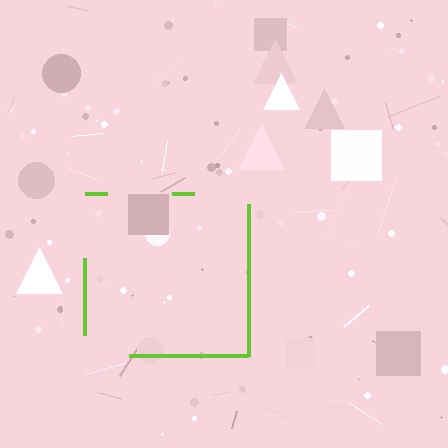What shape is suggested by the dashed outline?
The dashed outline suggests a square.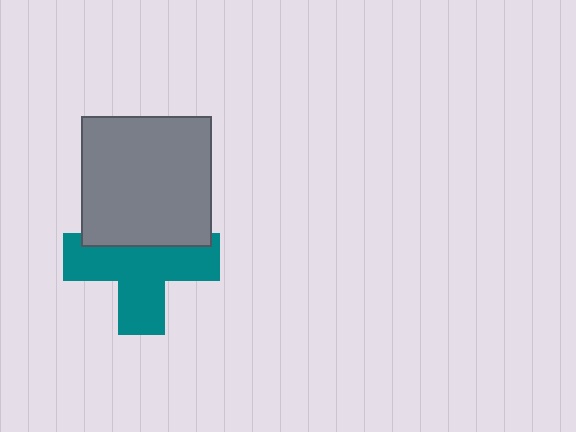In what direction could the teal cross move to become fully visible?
The teal cross could move down. That would shift it out from behind the gray square entirely.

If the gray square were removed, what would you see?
You would see the complete teal cross.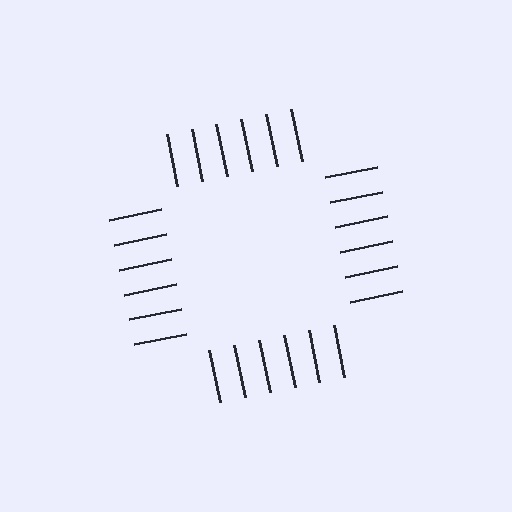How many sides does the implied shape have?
4 sides — the line-ends trace a square.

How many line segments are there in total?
24 — 6 along each of the 4 edges.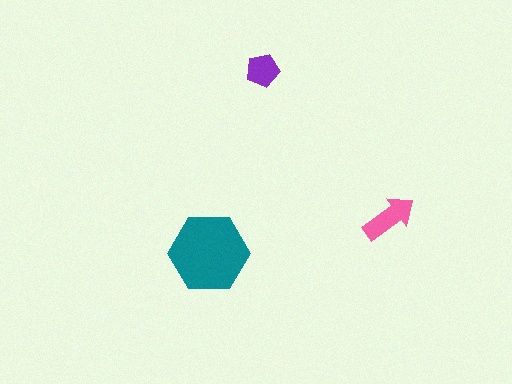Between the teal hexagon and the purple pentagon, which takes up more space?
The teal hexagon.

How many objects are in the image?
There are 3 objects in the image.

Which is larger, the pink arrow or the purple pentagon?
The pink arrow.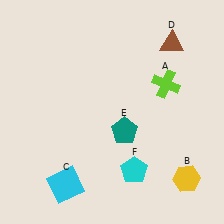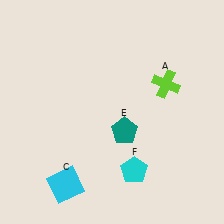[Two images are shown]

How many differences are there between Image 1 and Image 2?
There are 2 differences between the two images.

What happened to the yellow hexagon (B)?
The yellow hexagon (B) was removed in Image 2. It was in the bottom-right area of Image 1.